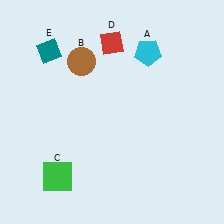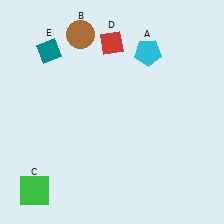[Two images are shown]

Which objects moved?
The objects that moved are: the brown circle (B), the green square (C).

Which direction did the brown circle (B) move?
The brown circle (B) moved up.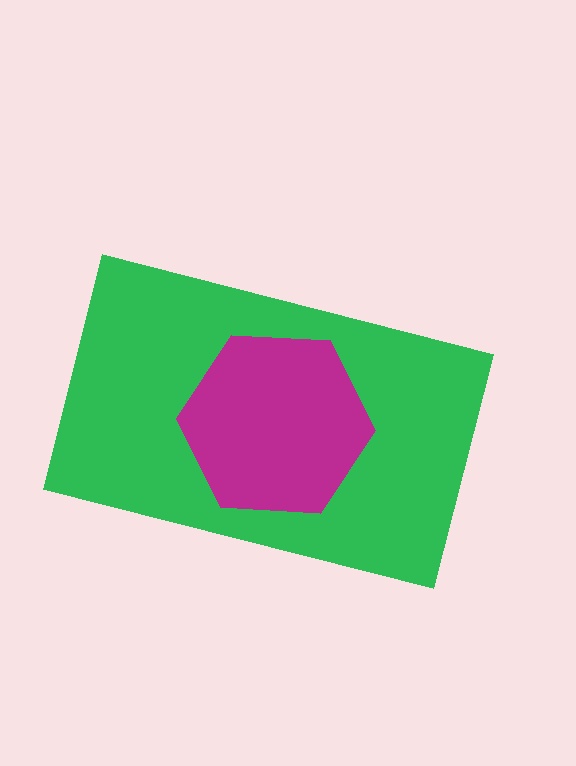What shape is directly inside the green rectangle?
The magenta hexagon.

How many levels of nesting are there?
2.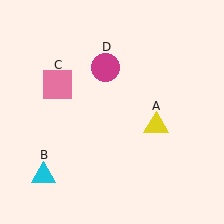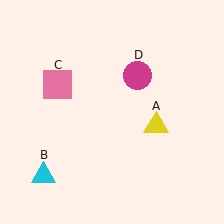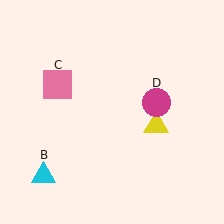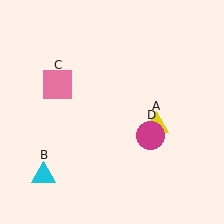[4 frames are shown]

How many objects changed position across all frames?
1 object changed position: magenta circle (object D).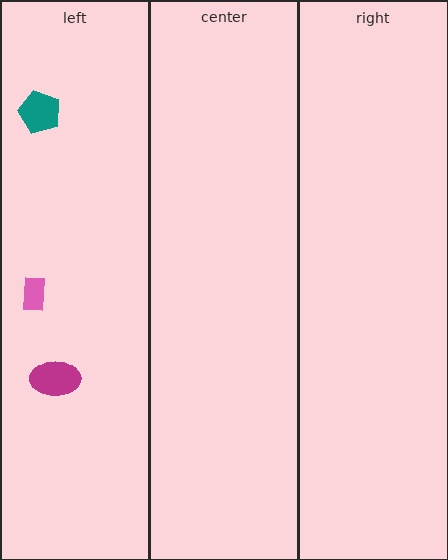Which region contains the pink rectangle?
The left region.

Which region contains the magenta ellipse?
The left region.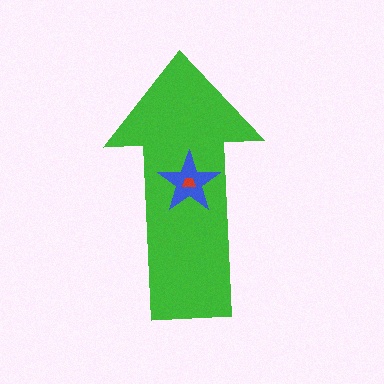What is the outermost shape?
The green arrow.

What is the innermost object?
The red trapezoid.